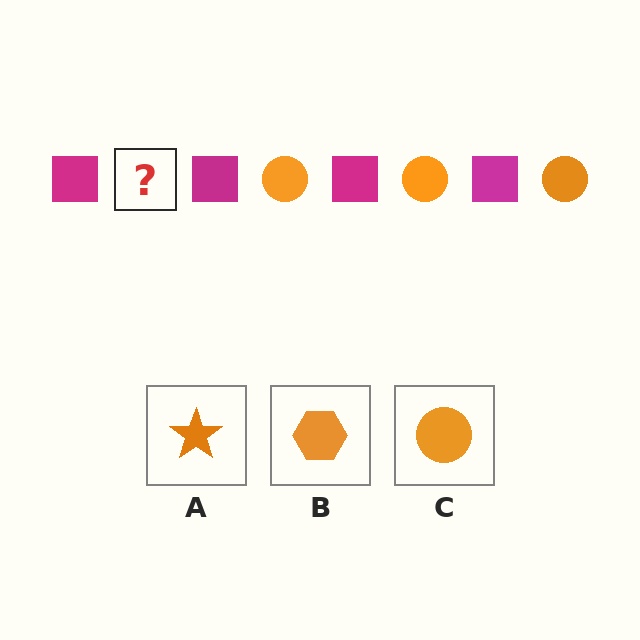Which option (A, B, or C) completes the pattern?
C.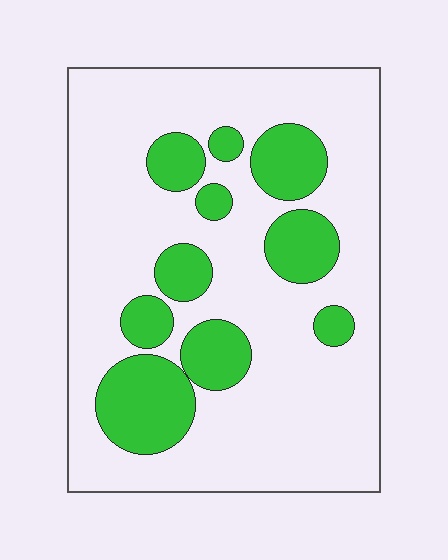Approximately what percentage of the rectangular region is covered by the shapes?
Approximately 25%.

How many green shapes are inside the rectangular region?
10.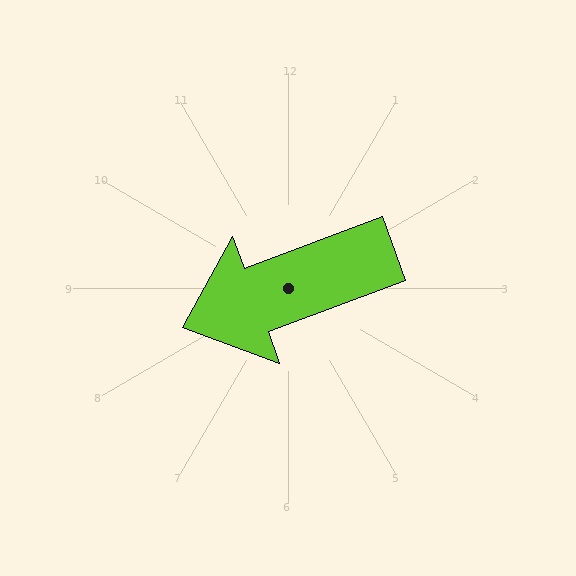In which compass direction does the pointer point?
West.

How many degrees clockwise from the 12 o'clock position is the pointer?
Approximately 250 degrees.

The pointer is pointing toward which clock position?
Roughly 8 o'clock.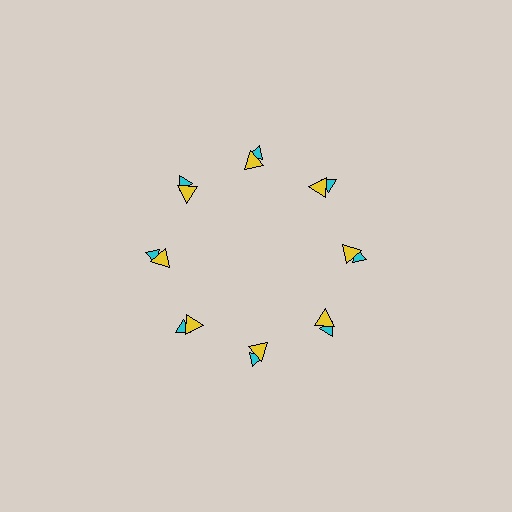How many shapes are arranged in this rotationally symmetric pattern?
There are 16 shapes, arranged in 8 groups of 2.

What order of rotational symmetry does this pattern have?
This pattern has 8-fold rotational symmetry.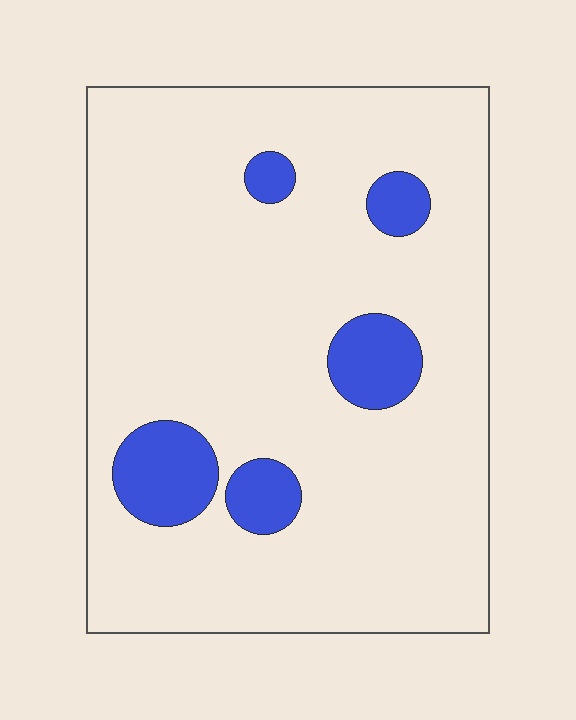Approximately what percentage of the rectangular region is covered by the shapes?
Approximately 10%.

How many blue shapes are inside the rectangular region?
5.